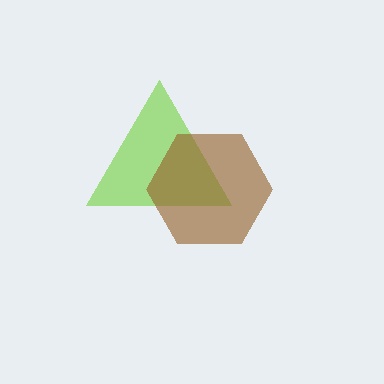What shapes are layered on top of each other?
The layered shapes are: a lime triangle, a brown hexagon.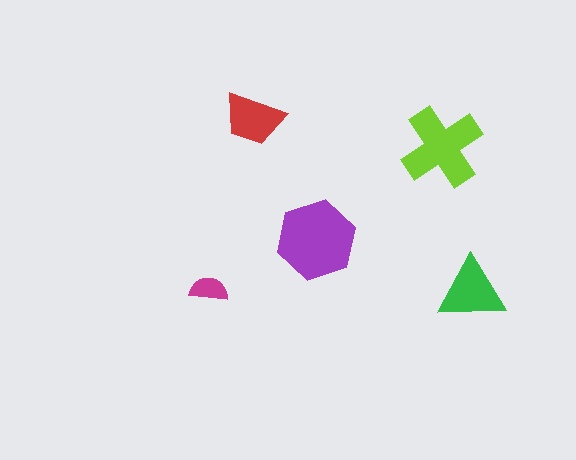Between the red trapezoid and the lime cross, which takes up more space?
The lime cross.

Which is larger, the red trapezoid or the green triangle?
The green triangle.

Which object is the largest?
The purple hexagon.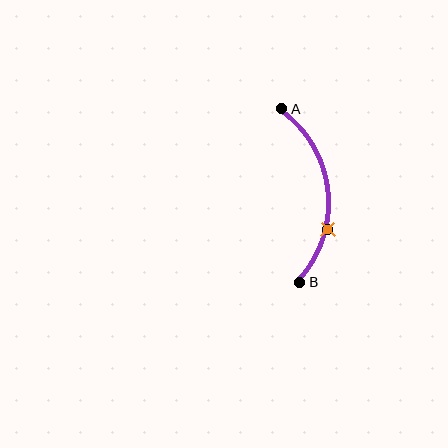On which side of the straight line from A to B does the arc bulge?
The arc bulges to the right of the straight line connecting A and B.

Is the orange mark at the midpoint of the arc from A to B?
No. The orange mark lies on the arc but is closer to endpoint B. The arc midpoint would be at the point on the curve equidistant along the arc from both A and B.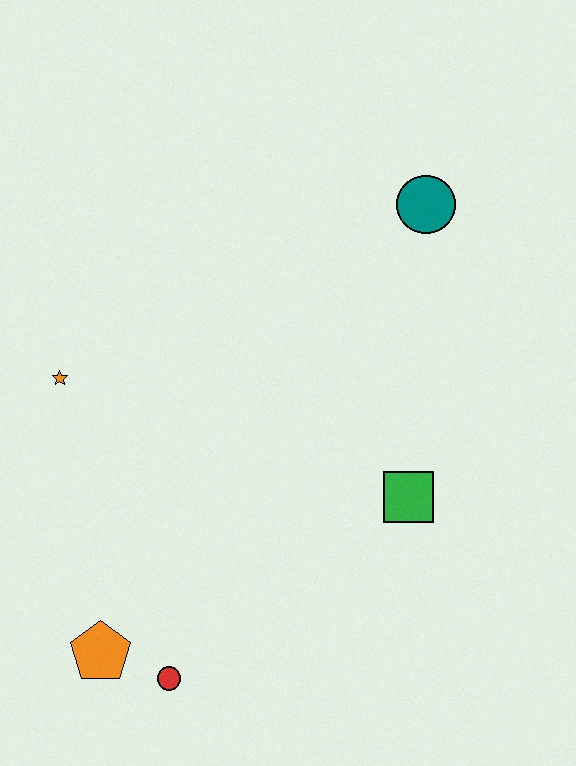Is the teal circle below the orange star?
No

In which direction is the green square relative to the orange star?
The green square is to the right of the orange star.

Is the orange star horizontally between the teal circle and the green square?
No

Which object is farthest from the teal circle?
The orange pentagon is farthest from the teal circle.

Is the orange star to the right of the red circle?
No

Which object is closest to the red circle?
The orange pentagon is closest to the red circle.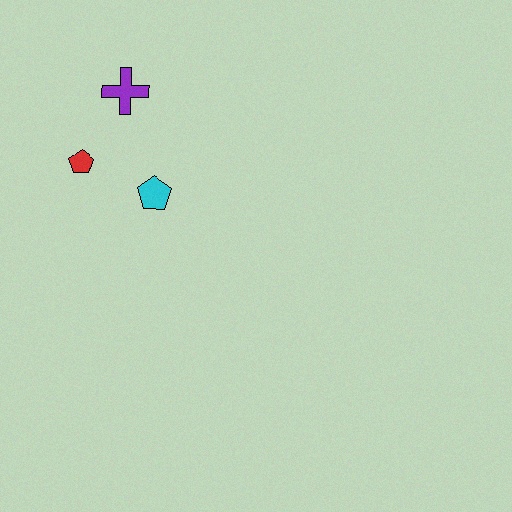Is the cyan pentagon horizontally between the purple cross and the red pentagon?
No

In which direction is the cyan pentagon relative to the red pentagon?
The cyan pentagon is to the right of the red pentagon.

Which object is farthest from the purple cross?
The cyan pentagon is farthest from the purple cross.